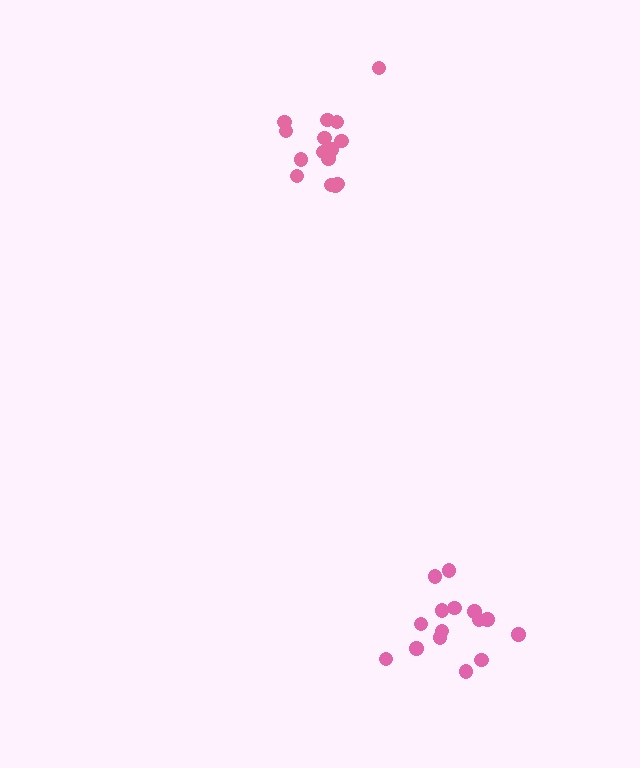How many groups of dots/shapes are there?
There are 2 groups.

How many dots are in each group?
Group 1: 15 dots, Group 2: 15 dots (30 total).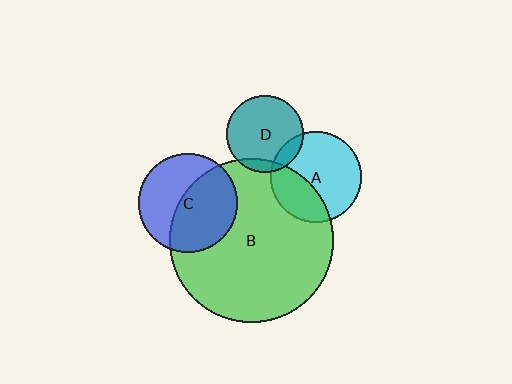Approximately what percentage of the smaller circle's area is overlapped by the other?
Approximately 55%.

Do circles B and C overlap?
Yes.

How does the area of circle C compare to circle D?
Approximately 1.6 times.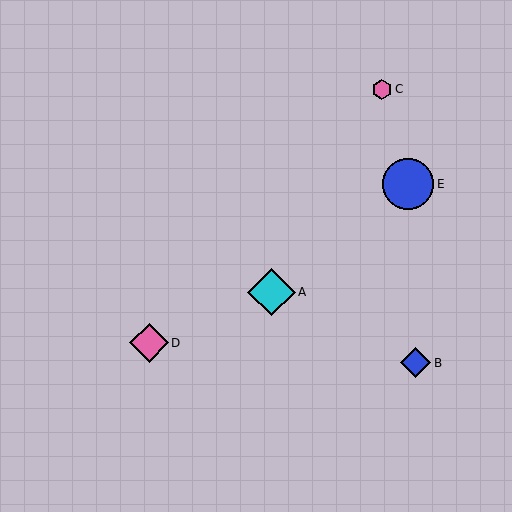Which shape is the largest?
The blue circle (labeled E) is the largest.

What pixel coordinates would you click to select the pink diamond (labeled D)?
Click at (149, 343) to select the pink diamond D.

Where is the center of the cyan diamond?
The center of the cyan diamond is at (271, 292).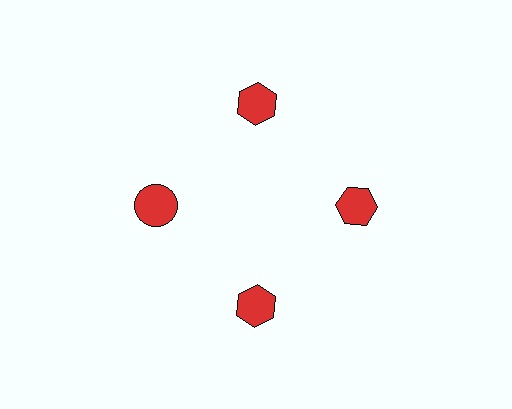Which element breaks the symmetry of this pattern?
The red circle at roughly the 9 o'clock position breaks the symmetry. All other shapes are red hexagons.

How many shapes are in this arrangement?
There are 4 shapes arranged in a ring pattern.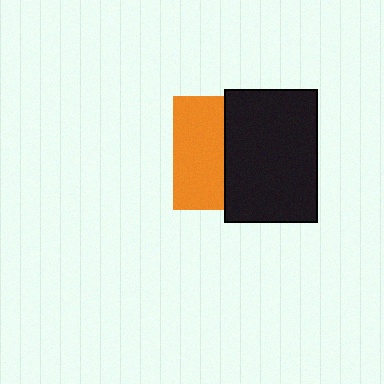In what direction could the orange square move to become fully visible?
The orange square could move left. That would shift it out from behind the black rectangle entirely.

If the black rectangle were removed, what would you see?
You would see the complete orange square.